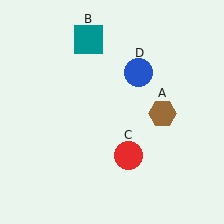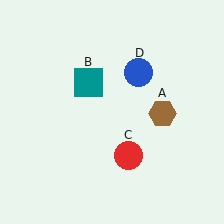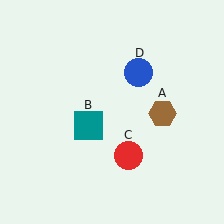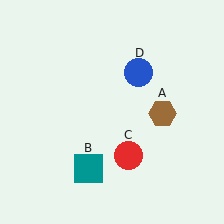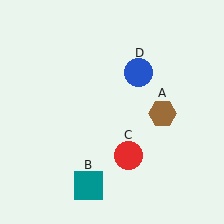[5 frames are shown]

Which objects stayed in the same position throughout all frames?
Brown hexagon (object A) and red circle (object C) and blue circle (object D) remained stationary.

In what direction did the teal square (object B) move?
The teal square (object B) moved down.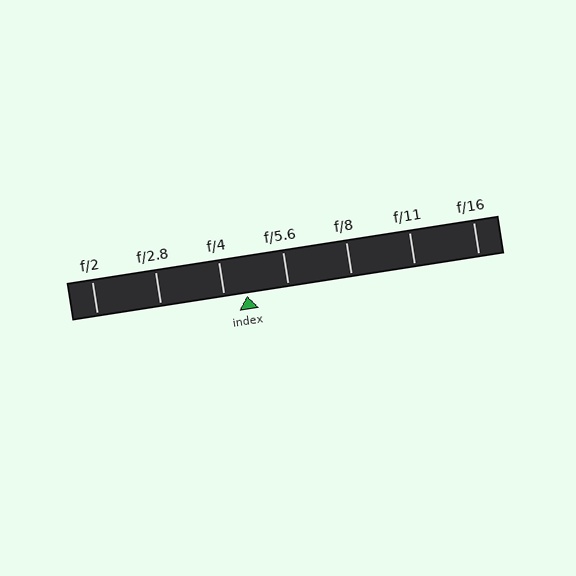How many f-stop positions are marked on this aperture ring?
There are 7 f-stop positions marked.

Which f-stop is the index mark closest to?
The index mark is closest to f/4.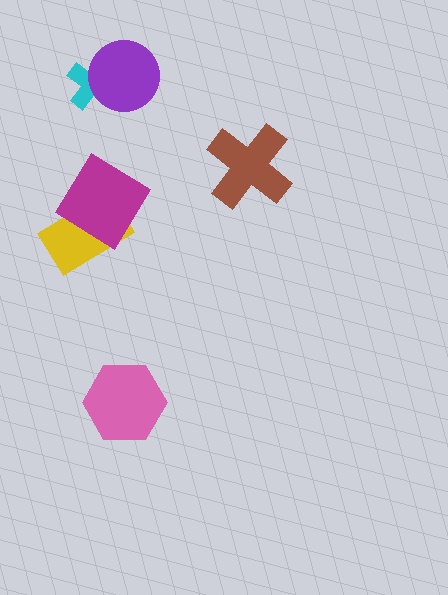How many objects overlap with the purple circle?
1 object overlaps with the purple circle.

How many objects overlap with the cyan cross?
1 object overlaps with the cyan cross.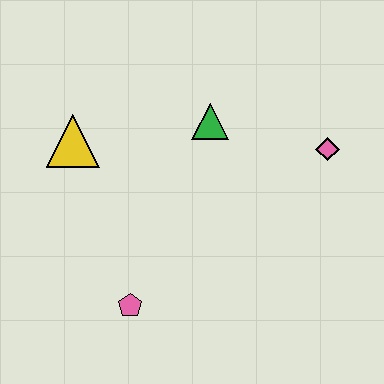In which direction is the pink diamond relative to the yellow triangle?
The pink diamond is to the right of the yellow triangle.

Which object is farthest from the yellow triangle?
The pink diamond is farthest from the yellow triangle.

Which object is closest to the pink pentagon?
The yellow triangle is closest to the pink pentagon.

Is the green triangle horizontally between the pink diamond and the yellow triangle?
Yes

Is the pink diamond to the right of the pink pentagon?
Yes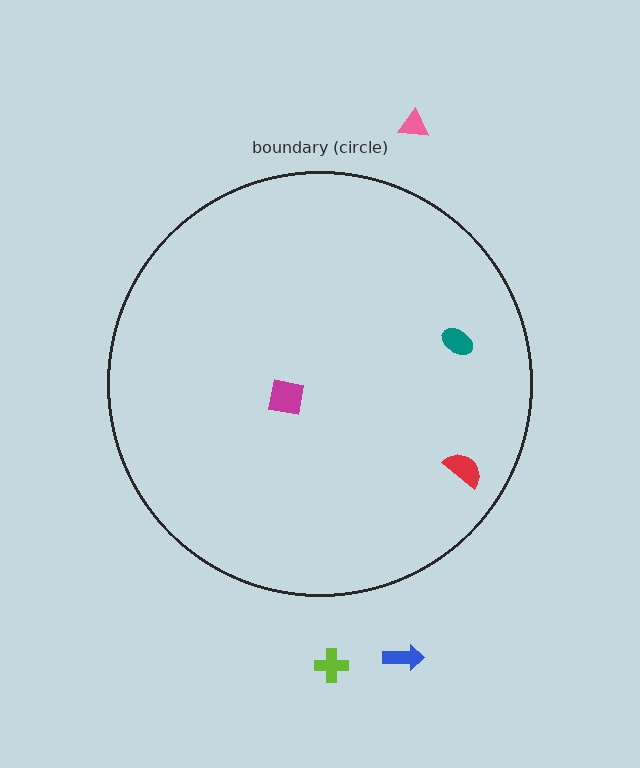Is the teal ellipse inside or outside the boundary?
Inside.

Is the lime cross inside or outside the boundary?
Outside.